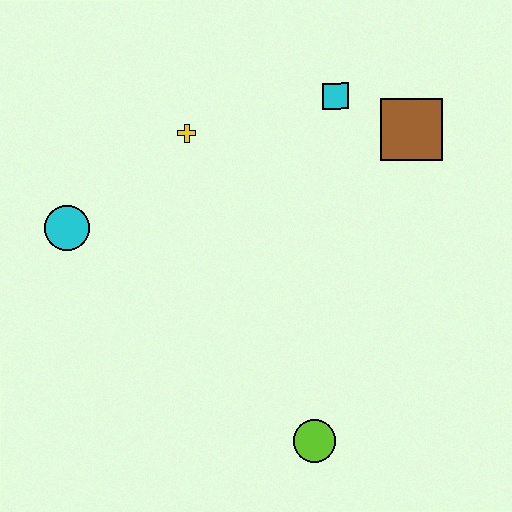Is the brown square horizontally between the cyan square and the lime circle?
No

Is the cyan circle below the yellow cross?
Yes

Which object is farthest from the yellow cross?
The lime circle is farthest from the yellow cross.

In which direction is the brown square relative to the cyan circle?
The brown square is to the right of the cyan circle.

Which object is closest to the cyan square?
The brown square is closest to the cyan square.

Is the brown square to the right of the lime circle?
Yes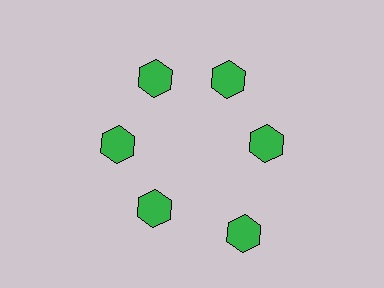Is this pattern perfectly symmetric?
No. The 6 green hexagons are arranged in a ring, but one element near the 5 o'clock position is pushed outward from the center, breaking the 6-fold rotational symmetry.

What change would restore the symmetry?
The symmetry would be restored by moving it inward, back onto the ring so that all 6 hexagons sit at equal angles and equal distance from the center.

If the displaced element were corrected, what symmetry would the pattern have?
It would have 6-fold rotational symmetry — the pattern would map onto itself every 60 degrees.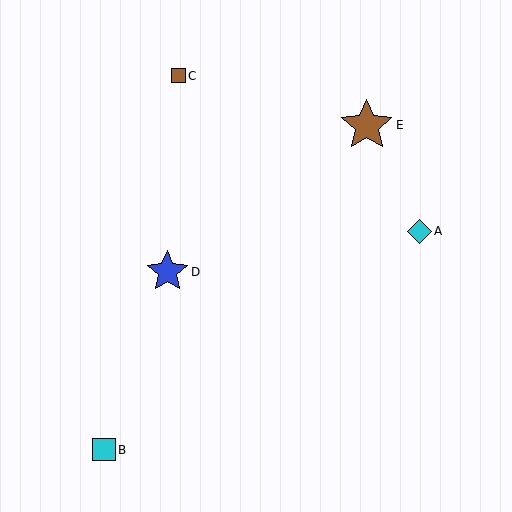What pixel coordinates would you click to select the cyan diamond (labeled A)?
Click at (420, 231) to select the cyan diamond A.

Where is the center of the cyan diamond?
The center of the cyan diamond is at (420, 231).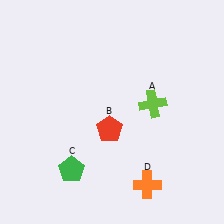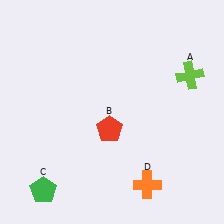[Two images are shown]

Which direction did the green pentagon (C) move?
The green pentagon (C) moved left.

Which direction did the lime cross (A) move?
The lime cross (A) moved right.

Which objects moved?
The objects that moved are: the lime cross (A), the green pentagon (C).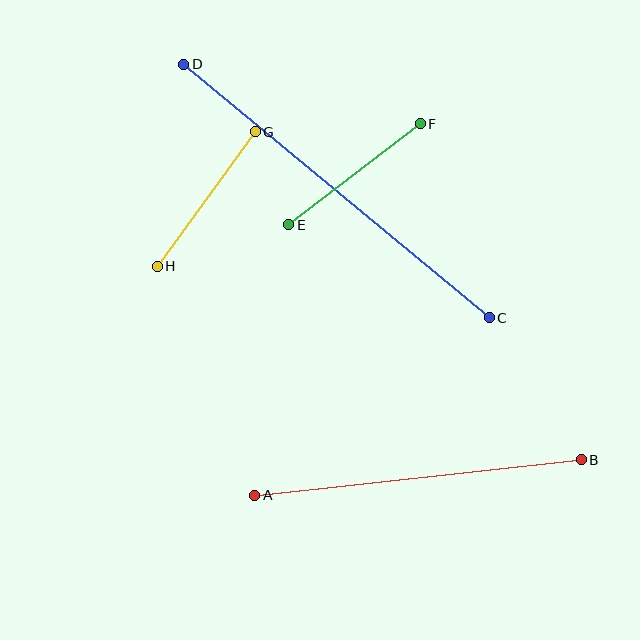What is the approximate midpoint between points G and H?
The midpoint is at approximately (206, 199) pixels.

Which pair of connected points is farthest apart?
Points C and D are farthest apart.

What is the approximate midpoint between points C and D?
The midpoint is at approximately (336, 191) pixels.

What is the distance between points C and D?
The distance is approximately 397 pixels.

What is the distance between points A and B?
The distance is approximately 329 pixels.